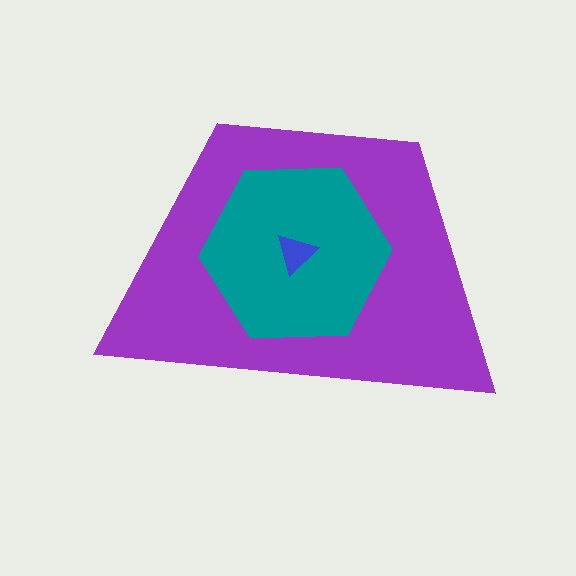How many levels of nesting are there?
3.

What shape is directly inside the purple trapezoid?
The teal hexagon.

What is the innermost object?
The blue triangle.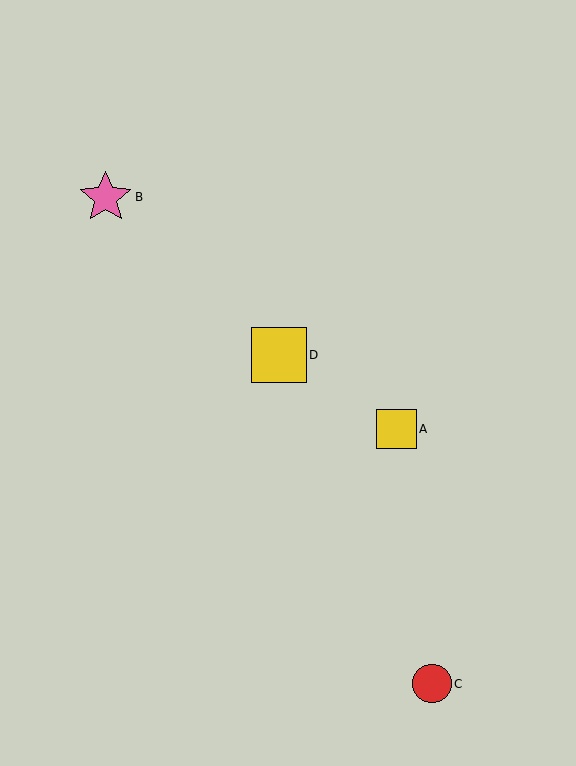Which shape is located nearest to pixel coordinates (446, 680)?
The red circle (labeled C) at (432, 684) is nearest to that location.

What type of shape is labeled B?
Shape B is a pink star.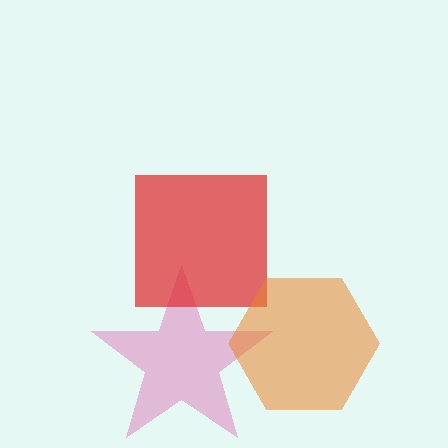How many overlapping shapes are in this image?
There are 3 overlapping shapes in the image.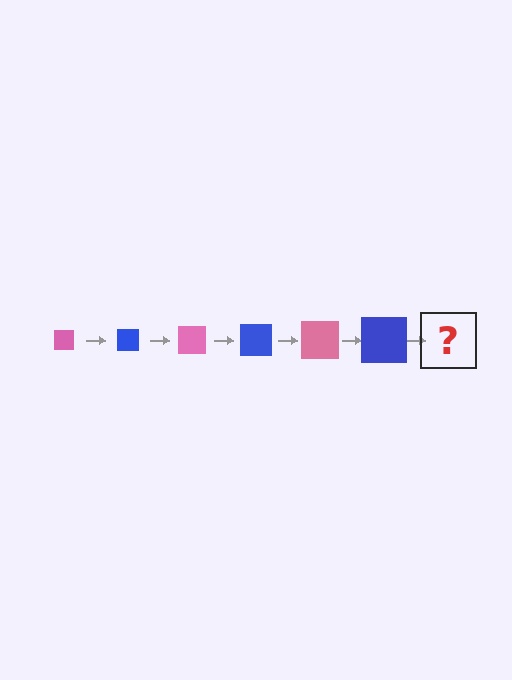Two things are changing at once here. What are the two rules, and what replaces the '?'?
The two rules are that the square grows larger each step and the color cycles through pink and blue. The '?' should be a pink square, larger than the previous one.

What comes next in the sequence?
The next element should be a pink square, larger than the previous one.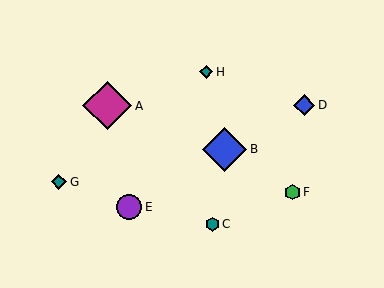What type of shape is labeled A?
Shape A is a magenta diamond.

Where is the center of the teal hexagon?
The center of the teal hexagon is at (212, 224).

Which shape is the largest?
The magenta diamond (labeled A) is the largest.